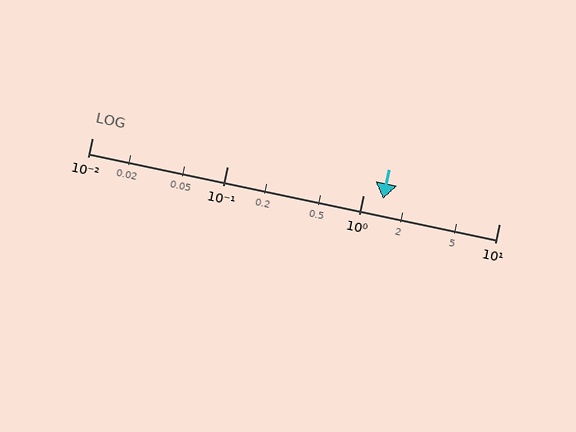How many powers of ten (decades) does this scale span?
The scale spans 3 decades, from 0.01 to 10.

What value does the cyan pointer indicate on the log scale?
The pointer indicates approximately 1.4.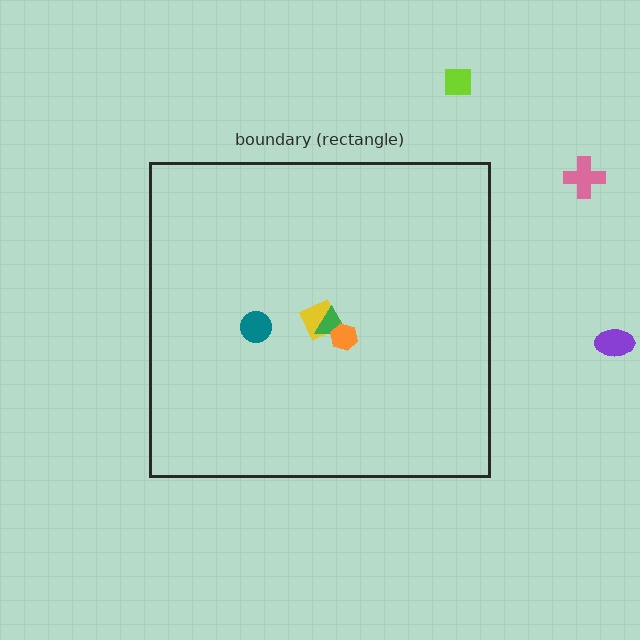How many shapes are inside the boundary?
4 inside, 3 outside.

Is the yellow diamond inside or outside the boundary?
Inside.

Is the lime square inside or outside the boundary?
Outside.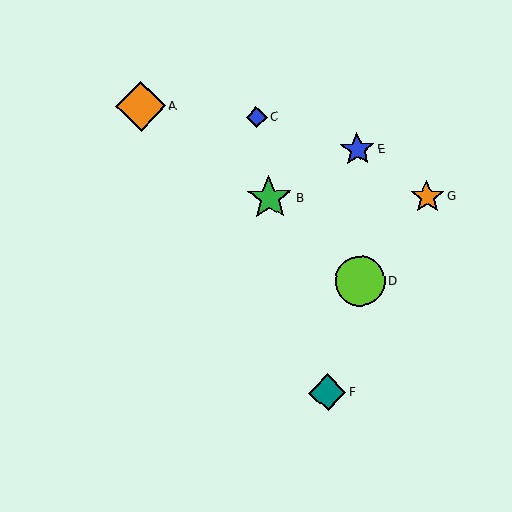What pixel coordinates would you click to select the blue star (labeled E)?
Click at (357, 149) to select the blue star E.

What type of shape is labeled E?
Shape E is a blue star.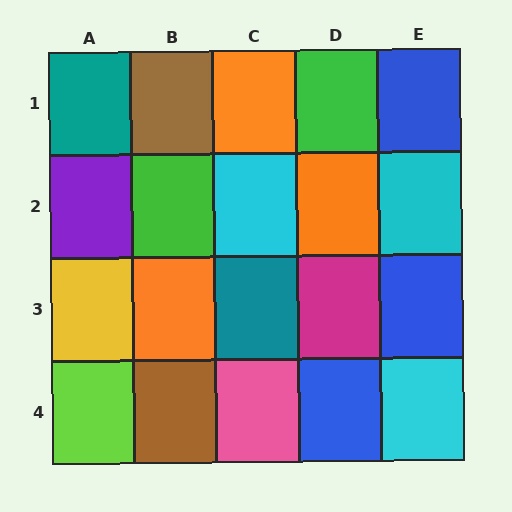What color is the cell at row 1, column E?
Blue.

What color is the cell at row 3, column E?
Blue.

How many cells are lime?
1 cell is lime.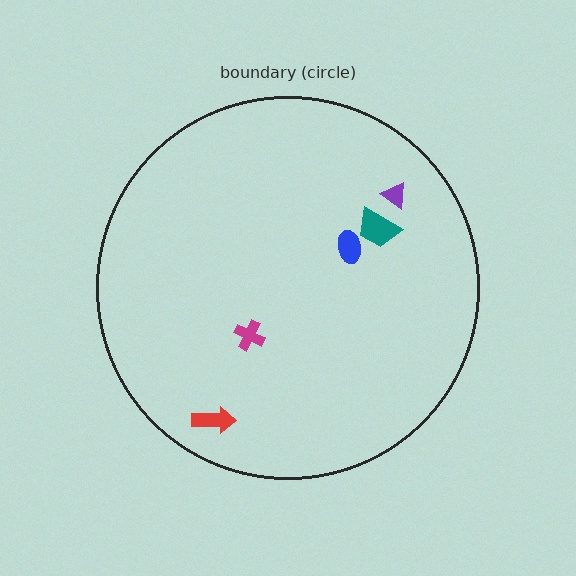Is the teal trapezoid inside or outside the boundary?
Inside.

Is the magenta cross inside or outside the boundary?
Inside.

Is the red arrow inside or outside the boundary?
Inside.